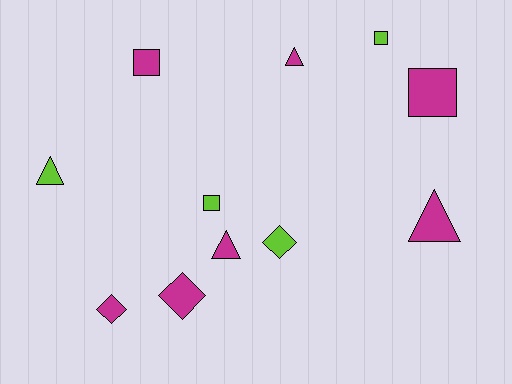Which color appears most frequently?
Magenta, with 7 objects.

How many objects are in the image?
There are 11 objects.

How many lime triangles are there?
There is 1 lime triangle.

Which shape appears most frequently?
Square, with 4 objects.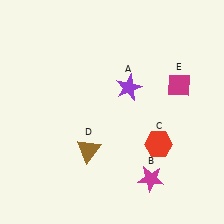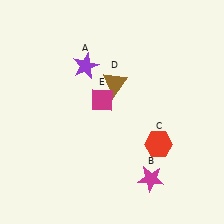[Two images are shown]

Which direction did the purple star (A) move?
The purple star (A) moved left.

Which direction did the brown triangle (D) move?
The brown triangle (D) moved up.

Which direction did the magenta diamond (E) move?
The magenta diamond (E) moved left.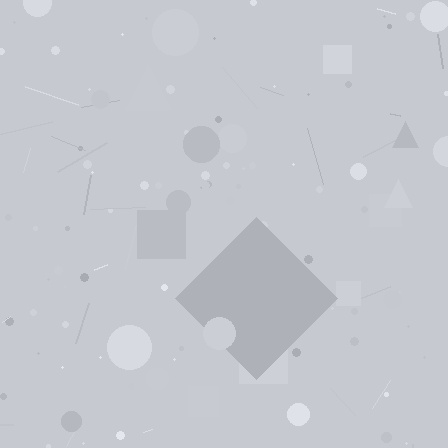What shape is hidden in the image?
A diamond is hidden in the image.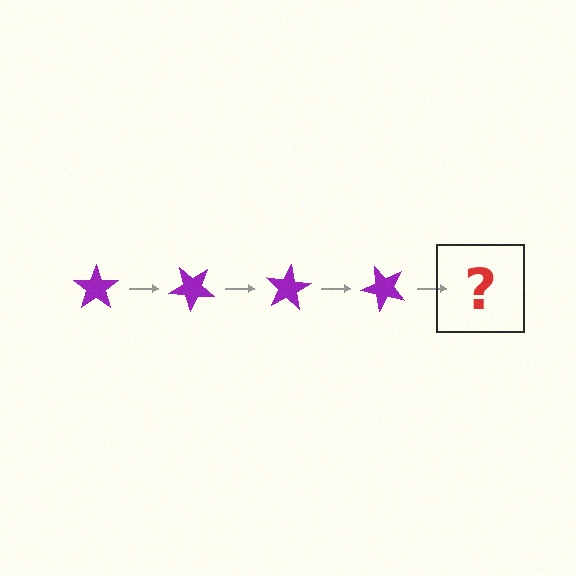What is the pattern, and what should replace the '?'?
The pattern is that the star rotates 40 degrees each step. The '?' should be a purple star rotated 160 degrees.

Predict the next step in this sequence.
The next step is a purple star rotated 160 degrees.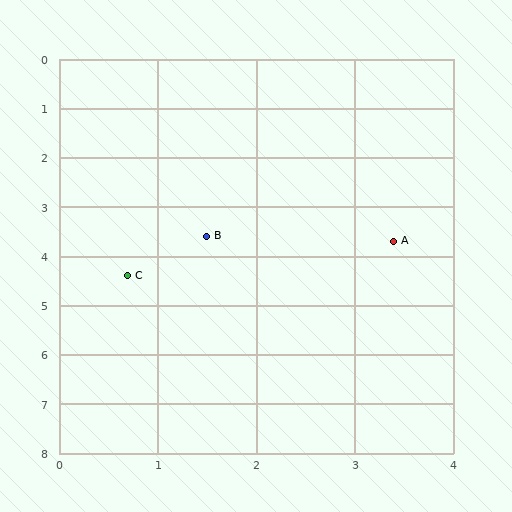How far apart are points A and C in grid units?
Points A and C are about 2.8 grid units apart.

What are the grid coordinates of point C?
Point C is at approximately (0.7, 4.4).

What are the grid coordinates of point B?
Point B is at approximately (1.5, 3.6).